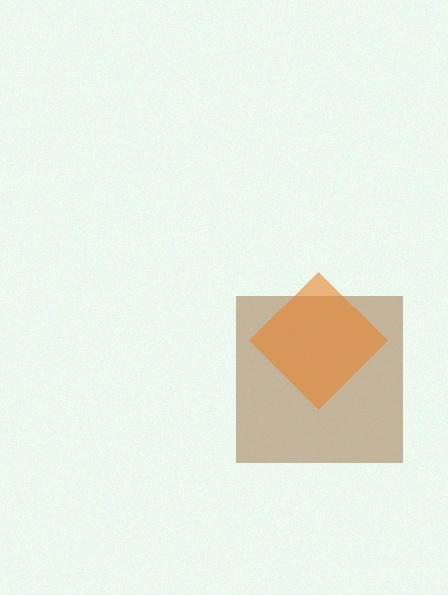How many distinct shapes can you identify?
There are 2 distinct shapes: a brown square, an orange diamond.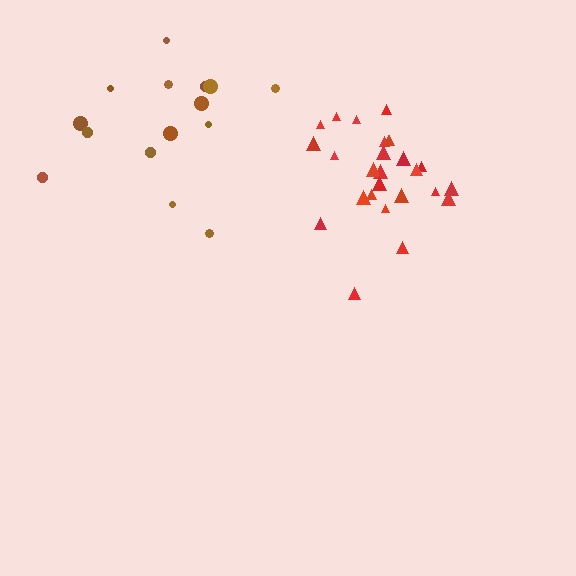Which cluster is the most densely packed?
Red.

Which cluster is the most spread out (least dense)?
Brown.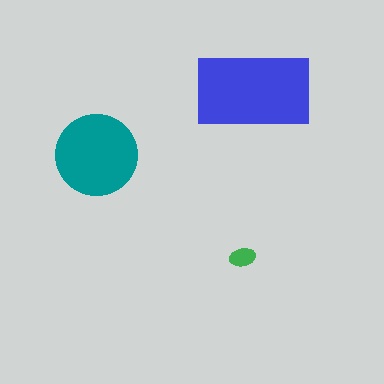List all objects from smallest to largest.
The green ellipse, the teal circle, the blue rectangle.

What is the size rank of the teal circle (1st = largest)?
2nd.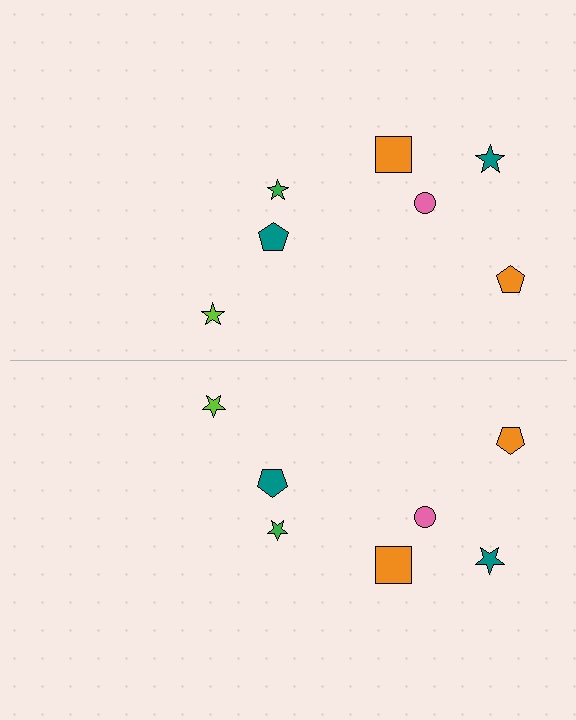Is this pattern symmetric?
Yes, this pattern has bilateral (reflection) symmetry.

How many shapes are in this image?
There are 14 shapes in this image.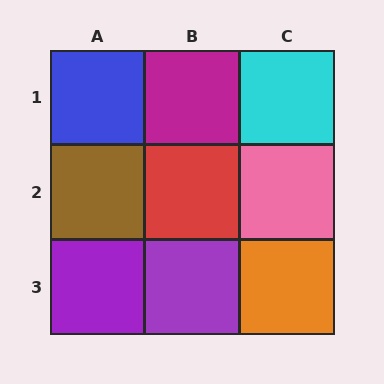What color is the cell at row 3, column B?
Purple.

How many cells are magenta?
1 cell is magenta.